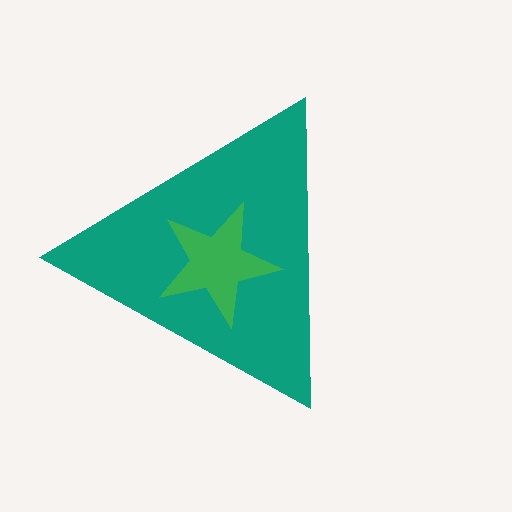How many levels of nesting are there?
2.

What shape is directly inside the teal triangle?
The green star.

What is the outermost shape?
The teal triangle.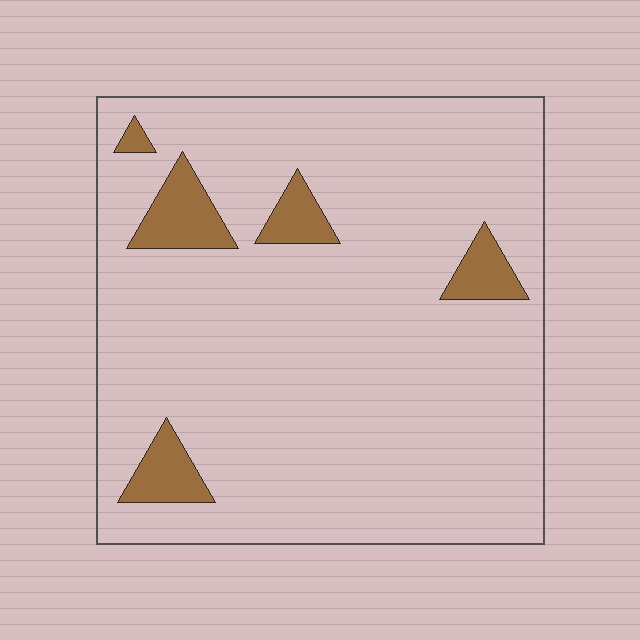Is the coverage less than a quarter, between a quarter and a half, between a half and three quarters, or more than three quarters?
Less than a quarter.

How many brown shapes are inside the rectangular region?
5.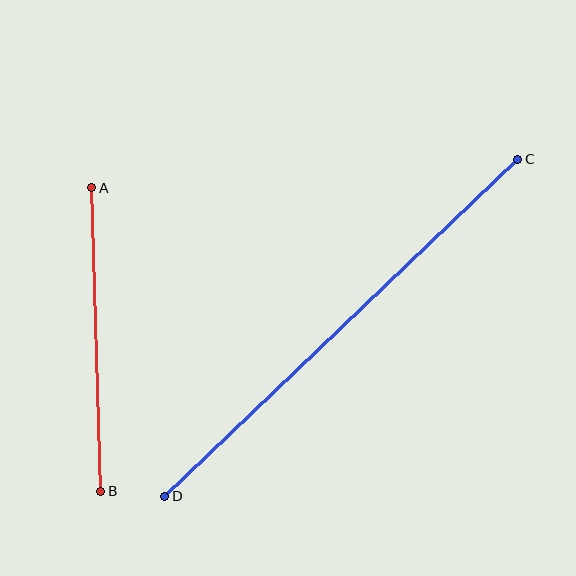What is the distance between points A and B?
The distance is approximately 303 pixels.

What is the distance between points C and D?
The distance is approximately 488 pixels.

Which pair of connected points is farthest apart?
Points C and D are farthest apart.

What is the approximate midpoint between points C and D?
The midpoint is at approximately (341, 328) pixels.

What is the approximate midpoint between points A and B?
The midpoint is at approximately (96, 339) pixels.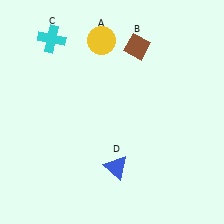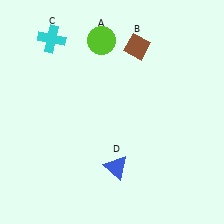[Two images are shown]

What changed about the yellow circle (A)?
In Image 1, A is yellow. In Image 2, it changed to lime.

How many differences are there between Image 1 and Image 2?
There is 1 difference between the two images.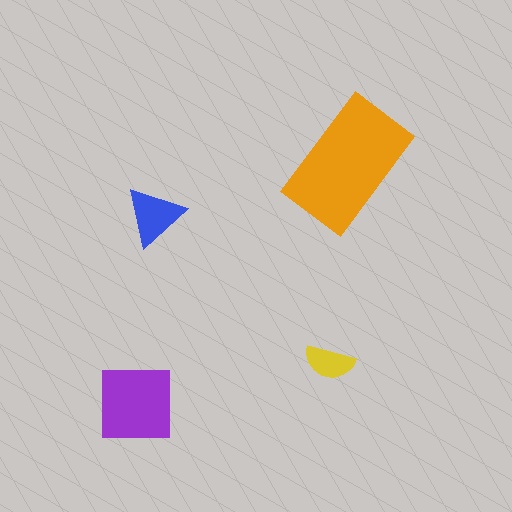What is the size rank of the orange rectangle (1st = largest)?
1st.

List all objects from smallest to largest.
The yellow semicircle, the blue triangle, the purple square, the orange rectangle.